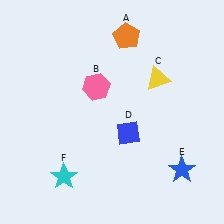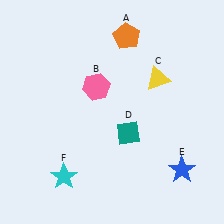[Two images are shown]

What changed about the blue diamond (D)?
In Image 1, D is blue. In Image 2, it changed to teal.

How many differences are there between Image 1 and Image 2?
There is 1 difference between the two images.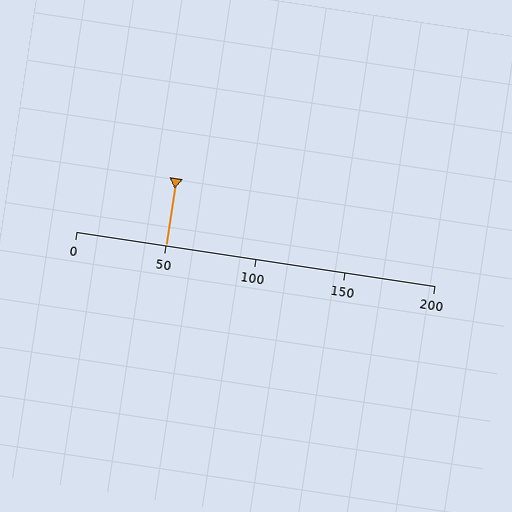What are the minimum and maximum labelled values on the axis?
The axis runs from 0 to 200.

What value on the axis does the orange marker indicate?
The marker indicates approximately 50.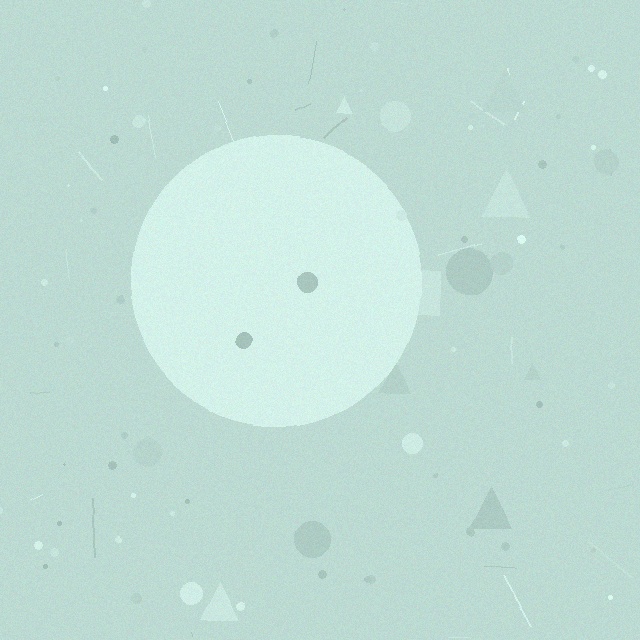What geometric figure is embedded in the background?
A circle is embedded in the background.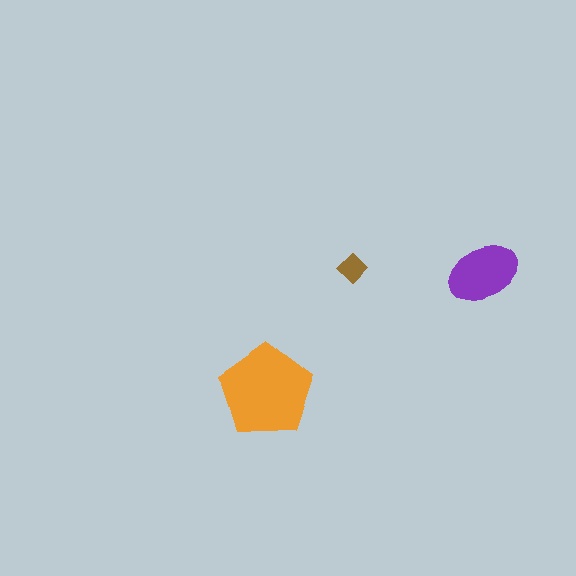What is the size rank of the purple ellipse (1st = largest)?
2nd.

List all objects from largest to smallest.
The orange pentagon, the purple ellipse, the brown diamond.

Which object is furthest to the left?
The orange pentagon is leftmost.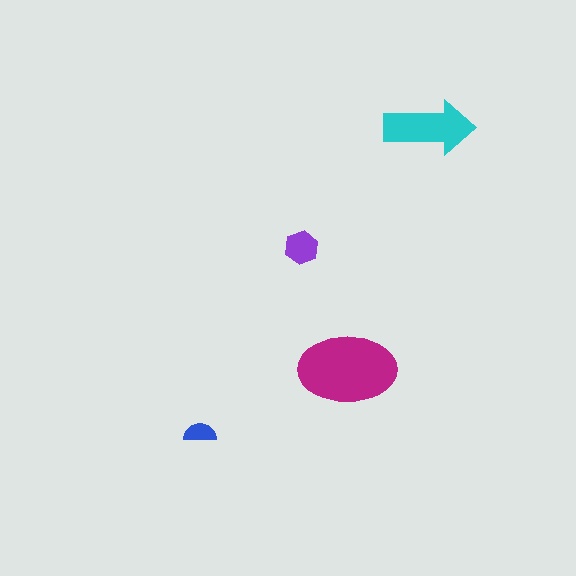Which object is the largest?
The magenta ellipse.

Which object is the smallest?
The blue semicircle.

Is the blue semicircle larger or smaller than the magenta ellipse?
Smaller.